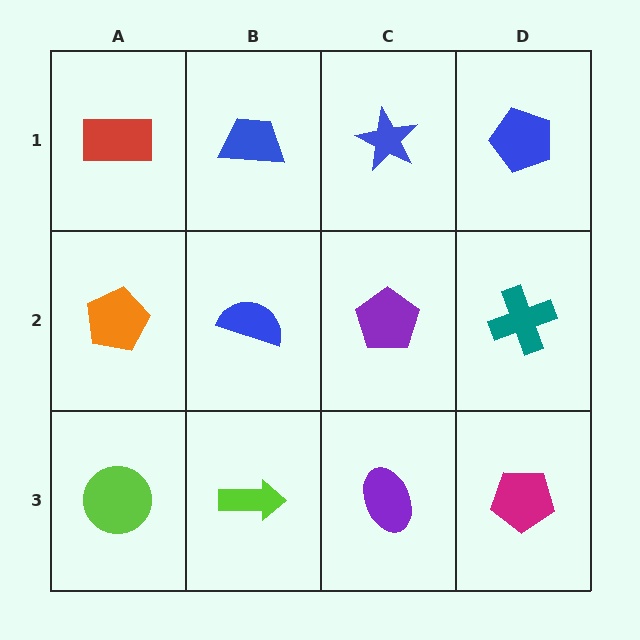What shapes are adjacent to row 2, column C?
A blue star (row 1, column C), a purple ellipse (row 3, column C), a blue semicircle (row 2, column B), a teal cross (row 2, column D).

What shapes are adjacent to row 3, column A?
An orange pentagon (row 2, column A), a lime arrow (row 3, column B).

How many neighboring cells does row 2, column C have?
4.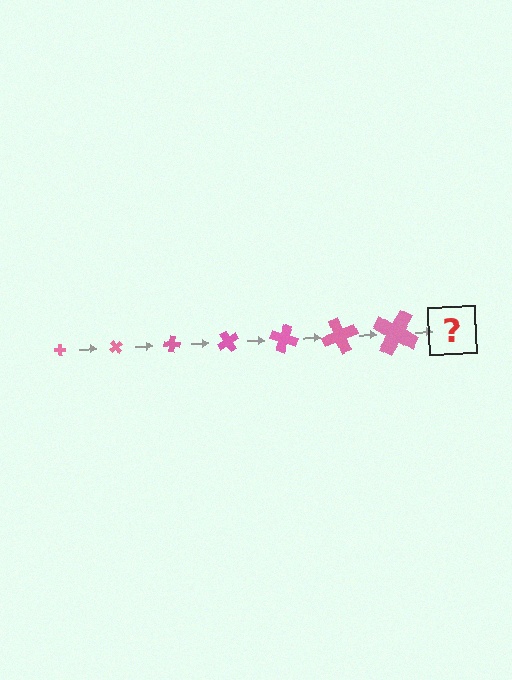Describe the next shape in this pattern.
It should be a cross, larger than the previous one and rotated 350 degrees from the start.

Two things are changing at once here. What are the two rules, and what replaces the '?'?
The two rules are that the cross grows larger each step and it rotates 50 degrees each step. The '?' should be a cross, larger than the previous one and rotated 350 degrees from the start.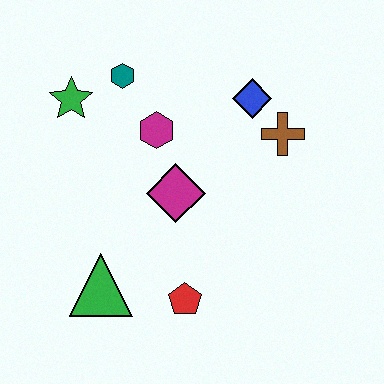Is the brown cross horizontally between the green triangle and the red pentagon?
No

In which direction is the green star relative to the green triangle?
The green star is above the green triangle.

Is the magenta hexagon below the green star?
Yes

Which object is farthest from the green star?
The red pentagon is farthest from the green star.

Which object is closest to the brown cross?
The blue diamond is closest to the brown cross.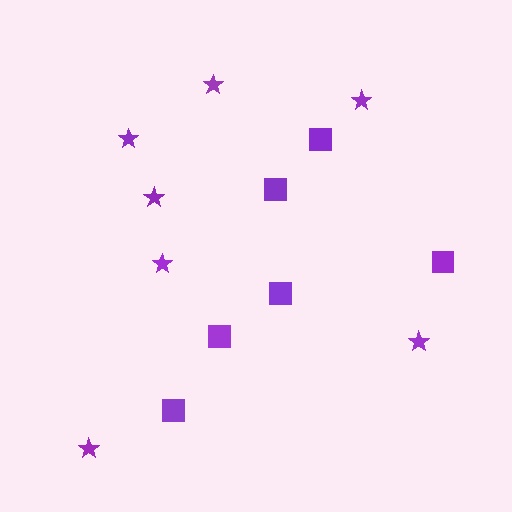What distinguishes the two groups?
There are 2 groups: one group of squares (6) and one group of stars (7).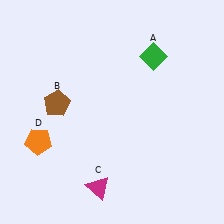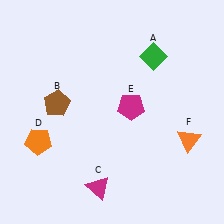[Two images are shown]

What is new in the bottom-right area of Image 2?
An orange triangle (F) was added in the bottom-right area of Image 2.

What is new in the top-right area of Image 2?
A magenta pentagon (E) was added in the top-right area of Image 2.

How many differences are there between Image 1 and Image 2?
There are 2 differences between the two images.